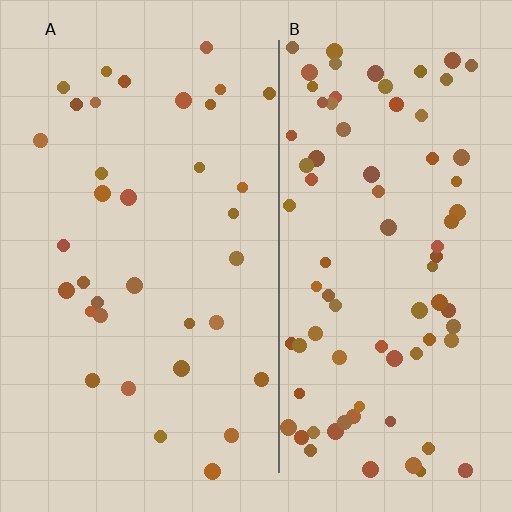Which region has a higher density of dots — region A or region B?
B (the right).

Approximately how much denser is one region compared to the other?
Approximately 2.4× — region B over region A.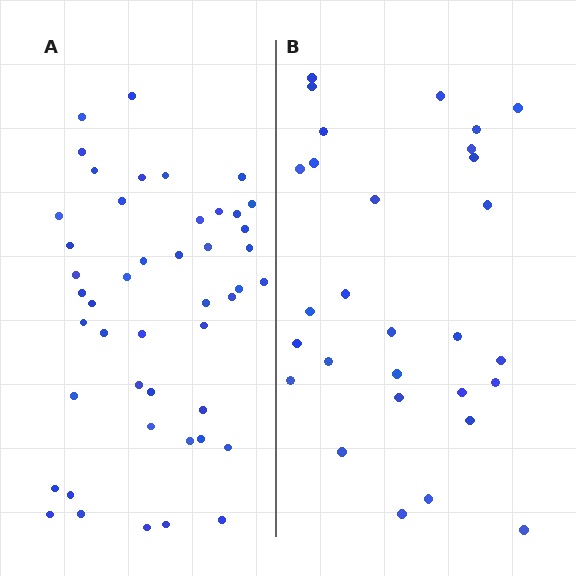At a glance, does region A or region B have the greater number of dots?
Region A (the left region) has more dots.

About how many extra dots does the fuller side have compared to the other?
Region A has approximately 15 more dots than region B.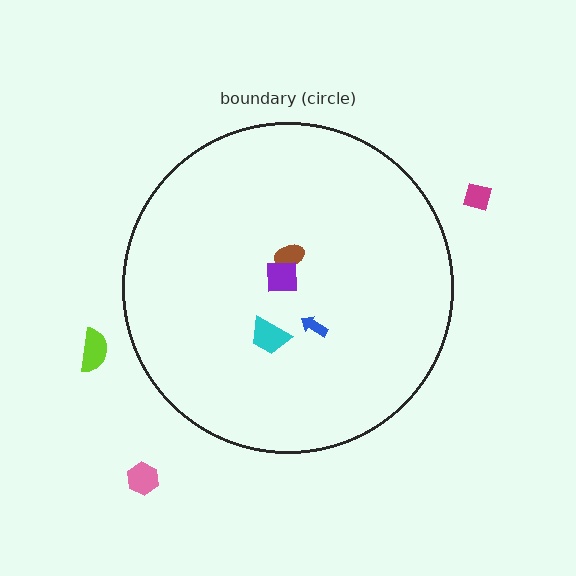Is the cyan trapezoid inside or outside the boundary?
Inside.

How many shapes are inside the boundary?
4 inside, 3 outside.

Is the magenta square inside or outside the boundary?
Outside.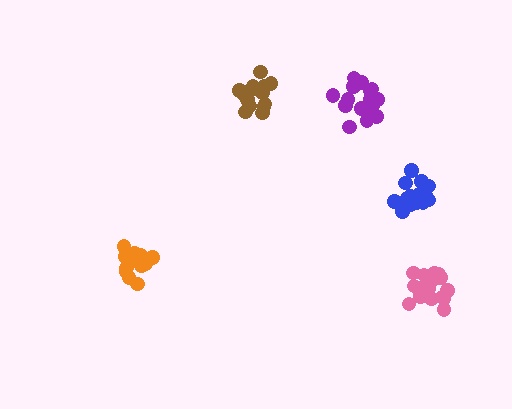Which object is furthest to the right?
The pink cluster is rightmost.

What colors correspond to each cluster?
The clusters are colored: purple, orange, brown, blue, pink.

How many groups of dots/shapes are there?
There are 5 groups.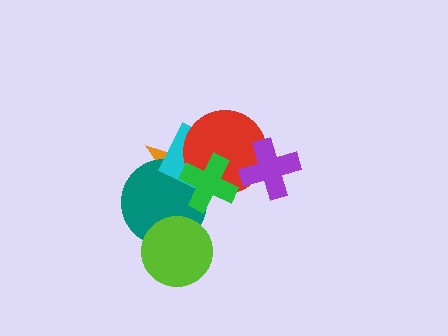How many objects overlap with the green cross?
4 objects overlap with the green cross.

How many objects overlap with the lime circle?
1 object overlaps with the lime circle.